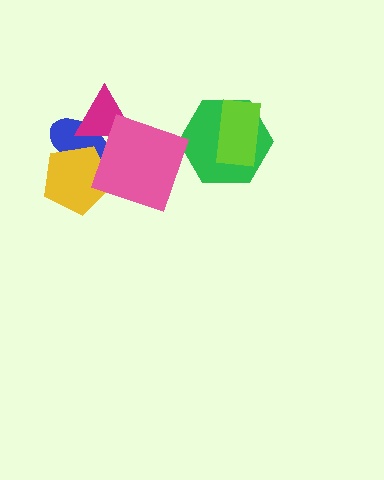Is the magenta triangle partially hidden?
Yes, it is partially covered by another shape.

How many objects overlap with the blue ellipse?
2 objects overlap with the blue ellipse.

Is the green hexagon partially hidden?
Yes, it is partially covered by another shape.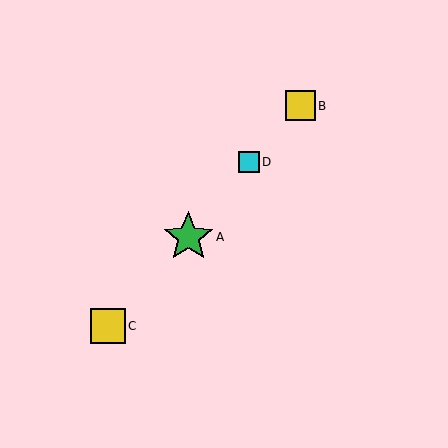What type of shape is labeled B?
Shape B is a yellow square.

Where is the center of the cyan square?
The center of the cyan square is at (249, 162).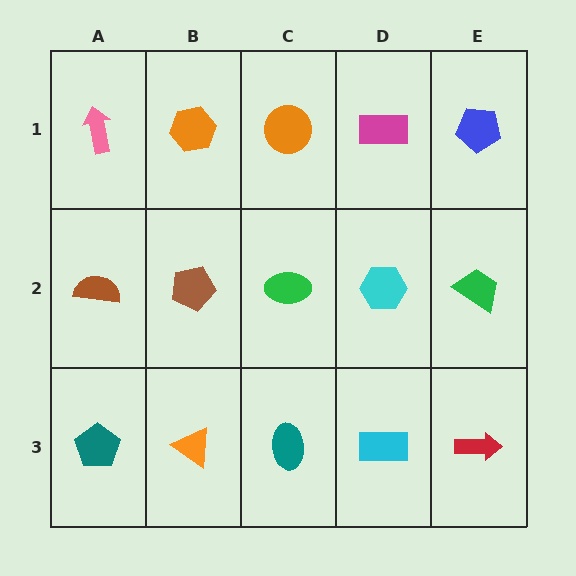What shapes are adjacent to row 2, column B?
An orange hexagon (row 1, column B), an orange triangle (row 3, column B), a brown semicircle (row 2, column A), a green ellipse (row 2, column C).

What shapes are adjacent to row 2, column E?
A blue pentagon (row 1, column E), a red arrow (row 3, column E), a cyan hexagon (row 2, column D).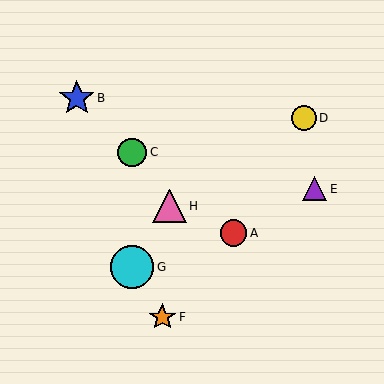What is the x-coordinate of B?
Object B is at x≈77.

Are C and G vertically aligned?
Yes, both are at x≈132.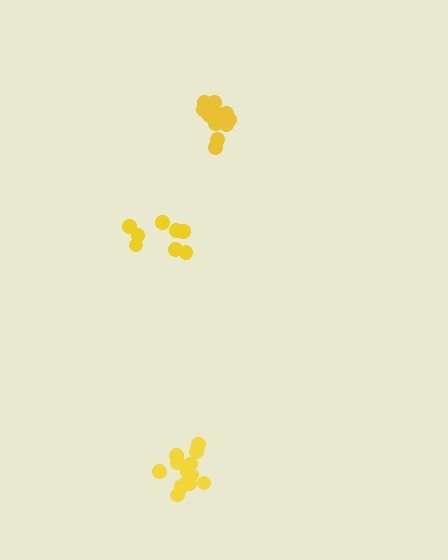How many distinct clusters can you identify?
There are 3 distinct clusters.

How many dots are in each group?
Group 1: 14 dots, Group 2: 8 dots, Group 3: 14 dots (36 total).